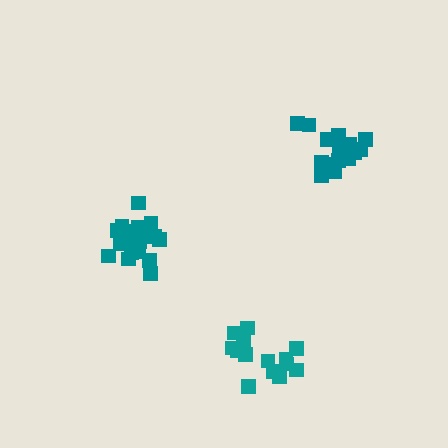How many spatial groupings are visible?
There are 3 spatial groupings.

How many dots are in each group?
Group 1: 21 dots, Group 2: 15 dots, Group 3: 15 dots (51 total).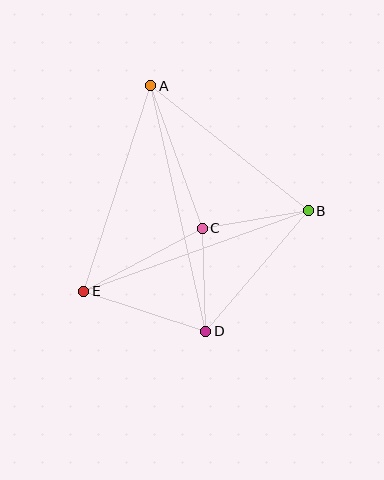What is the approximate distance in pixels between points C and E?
The distance between C and E is approximately 134 pixels.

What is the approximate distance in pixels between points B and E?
The distance between B and E is approximately 238 pixels.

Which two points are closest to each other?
Points C and D are closest to each other.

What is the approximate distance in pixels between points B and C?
The distance between B and C is approximately 107 pixels.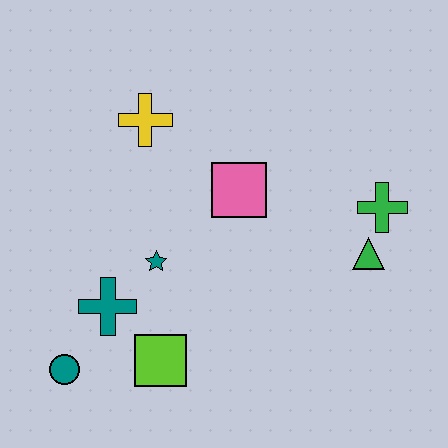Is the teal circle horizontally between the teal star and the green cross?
No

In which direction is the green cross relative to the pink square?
The green cross is to the right of the pink square.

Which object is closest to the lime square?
The teal cross is closest to the lime square.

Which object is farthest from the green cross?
The teal circle is farthest from the green cross.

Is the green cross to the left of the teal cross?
No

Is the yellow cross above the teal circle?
Yes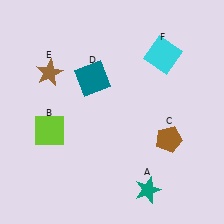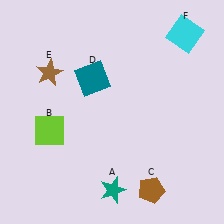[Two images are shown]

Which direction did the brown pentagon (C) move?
The brown pentagon (C) moved down.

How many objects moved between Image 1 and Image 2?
3 objects moved between the two images.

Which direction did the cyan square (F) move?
The cyan square (F) moved right.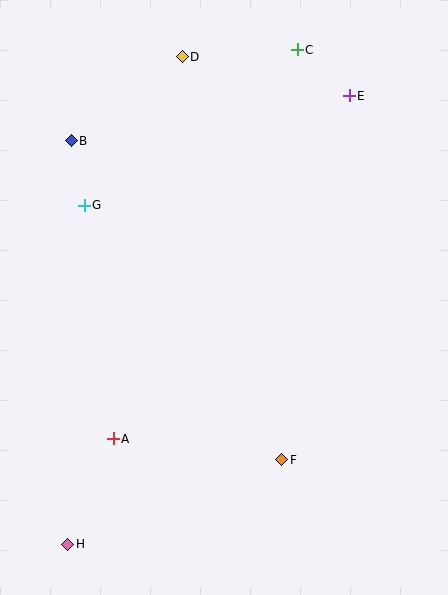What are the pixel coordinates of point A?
Point A is at (113, 439).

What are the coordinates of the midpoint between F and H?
The midpoint between F and H is at (175, 502).